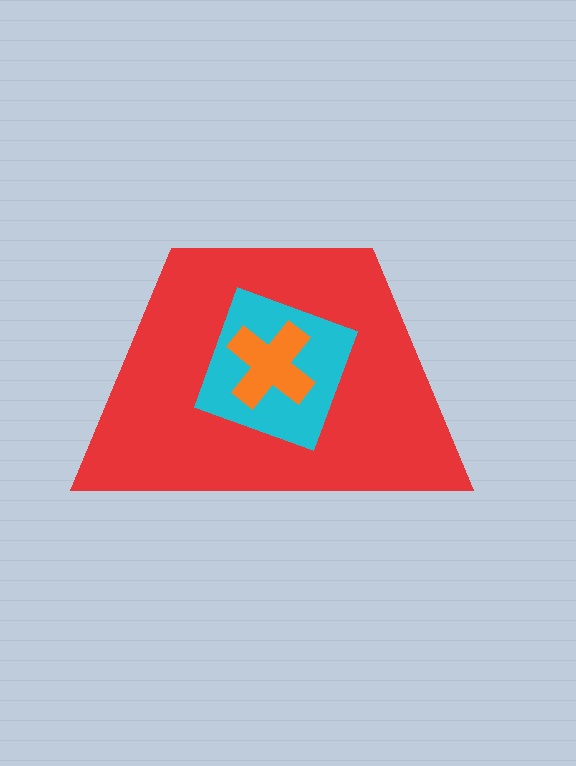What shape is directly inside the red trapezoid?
The cyan diamond.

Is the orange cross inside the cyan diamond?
Yes.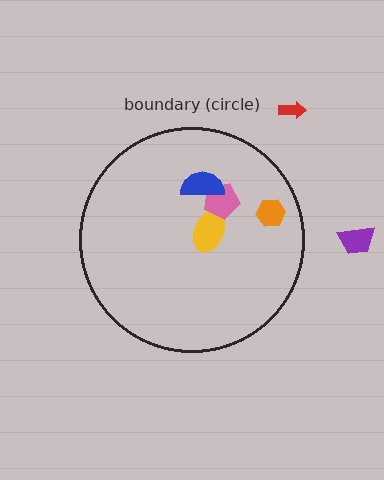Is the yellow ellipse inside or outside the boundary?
Inside.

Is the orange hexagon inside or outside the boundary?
Inside.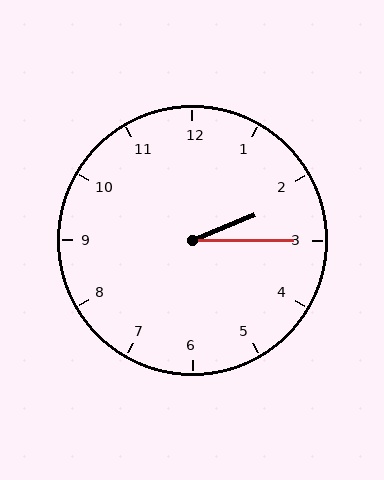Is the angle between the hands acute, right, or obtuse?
It is acute.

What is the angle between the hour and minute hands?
Approximately 22 degrees.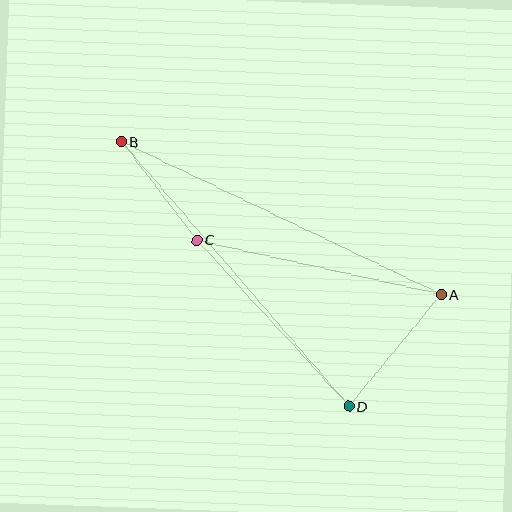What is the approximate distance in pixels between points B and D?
The distance between B and D is approximately 349 pixels.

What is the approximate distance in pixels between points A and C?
The distance between A and C is approximately 250 pixels.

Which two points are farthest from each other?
Points A and B are farthest from each other.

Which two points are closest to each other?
Points B and C are closest to each other.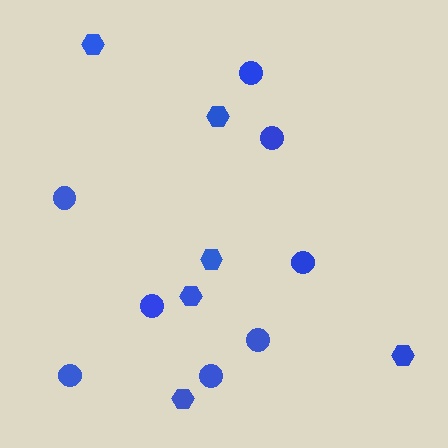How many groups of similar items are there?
There are 2 groups: one group of hexagons (6) and one group of circles (8).